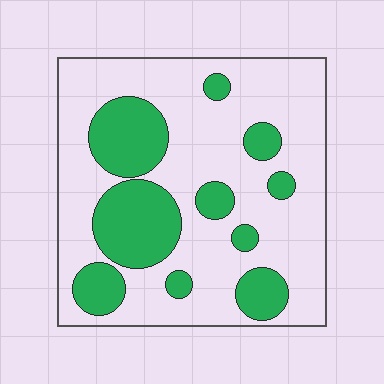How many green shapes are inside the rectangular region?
10.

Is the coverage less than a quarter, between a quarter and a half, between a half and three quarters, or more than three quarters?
Between a quarter and a half.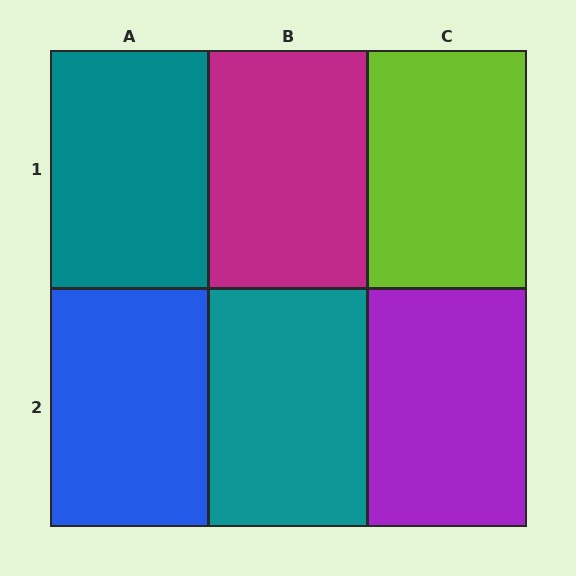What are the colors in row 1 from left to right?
Teal, magenta, lime.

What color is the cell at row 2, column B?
Teal.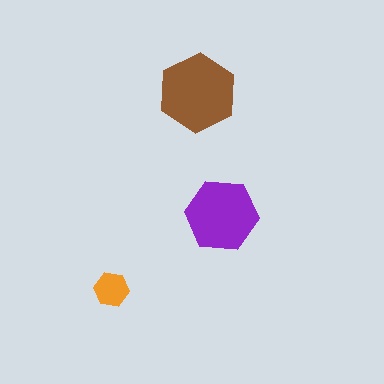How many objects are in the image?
There are 3 objects in the image.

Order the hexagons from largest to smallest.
the brown one, the purple one, the orange one.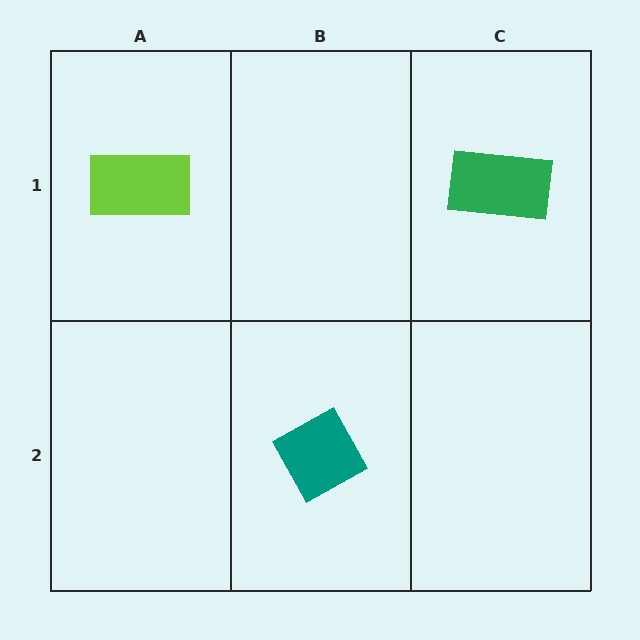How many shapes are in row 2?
1 shape.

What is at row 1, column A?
A lime rectangle.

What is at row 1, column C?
A green rectangle.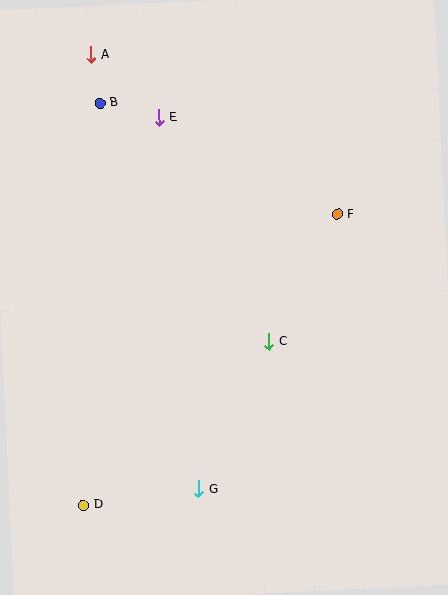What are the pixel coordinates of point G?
Point G is at (199, 489).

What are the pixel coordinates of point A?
Point A is at (91, 55).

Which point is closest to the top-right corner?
Point F is closest to the top-right corner.